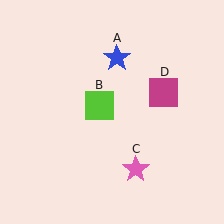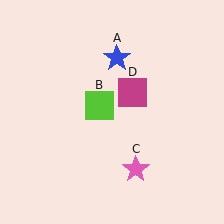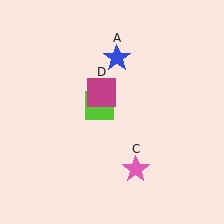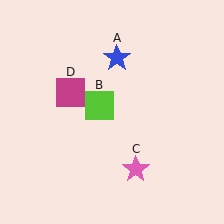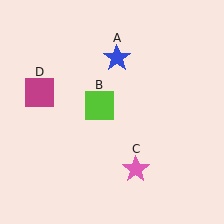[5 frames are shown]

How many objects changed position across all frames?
1 object changed position: magenta square (object D).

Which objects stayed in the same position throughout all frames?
Blue star (object A) and lime square (object B) and pink star (object C) remained stationary.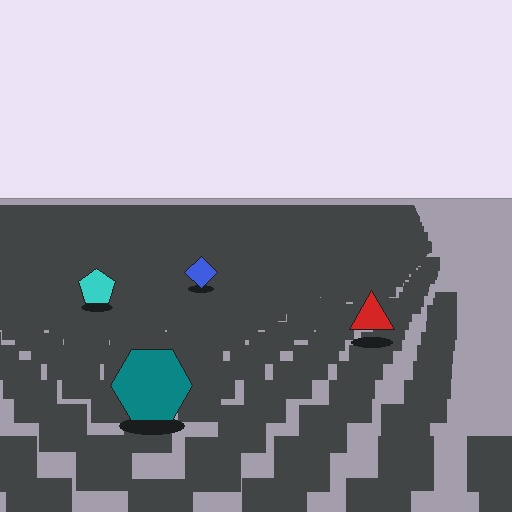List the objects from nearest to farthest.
From nearest to farthest: the teal hexagon, the red triangle, the cyan pentagon, the blue diamond.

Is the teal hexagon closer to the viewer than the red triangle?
Yes. The teal hexagon is closer — you can tell from the texture gradient: the ground texture is coarser near it.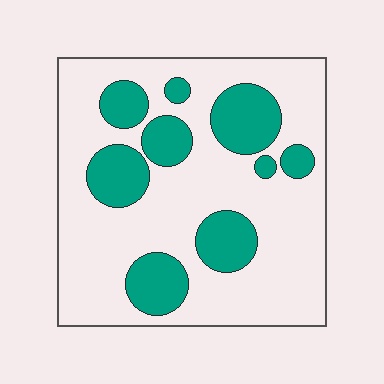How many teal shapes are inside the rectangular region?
9.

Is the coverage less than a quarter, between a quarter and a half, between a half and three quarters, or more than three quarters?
Between a quarter and a half.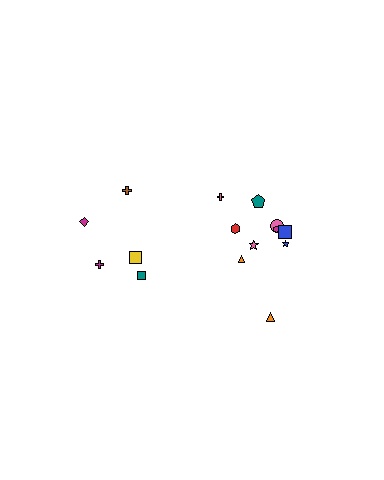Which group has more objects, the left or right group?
The right group.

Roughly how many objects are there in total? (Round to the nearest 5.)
Roughly 15 objects in total.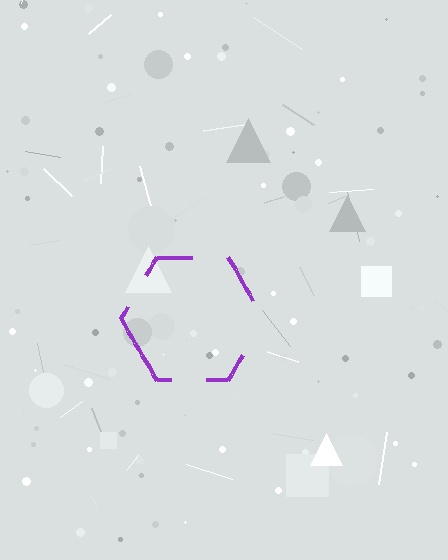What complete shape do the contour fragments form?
The contour fragments form a hexagon.